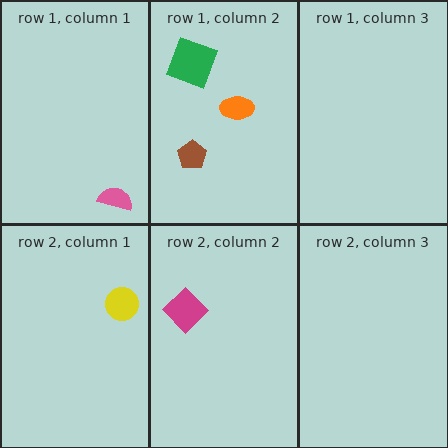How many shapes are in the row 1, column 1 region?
1.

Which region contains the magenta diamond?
The row 2, column 2 region.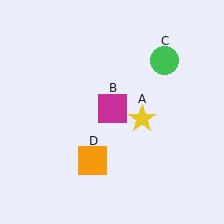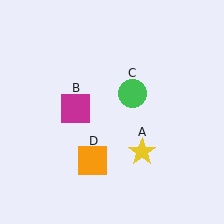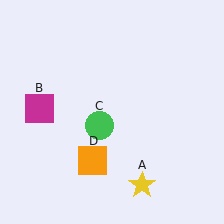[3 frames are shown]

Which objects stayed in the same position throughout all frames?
Orange square (object D) remained stationary.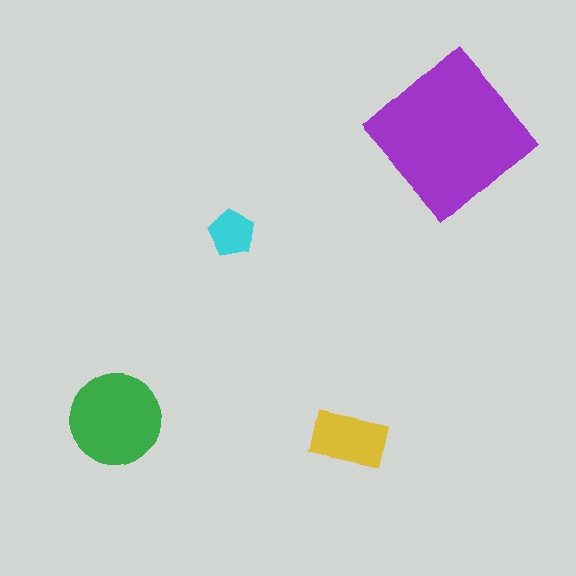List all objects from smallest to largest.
The cyan pentagon, the yellow rectangle, the green circle, the purple diamond.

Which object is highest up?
The purple diamond is topmost.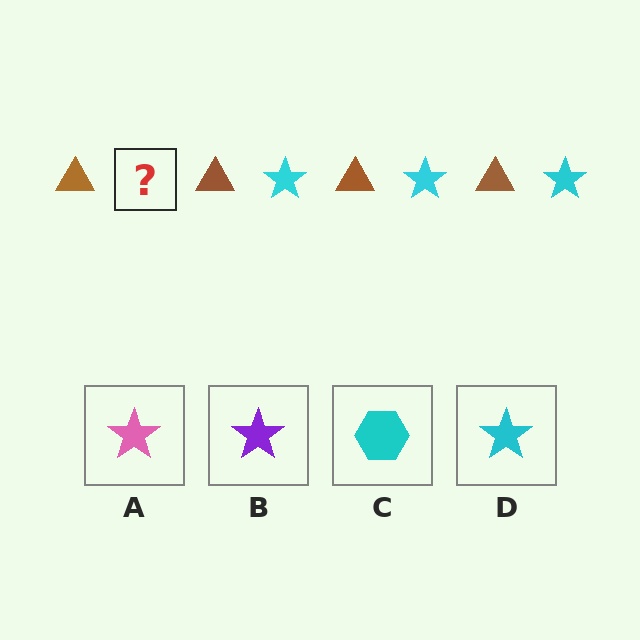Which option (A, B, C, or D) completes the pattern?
D.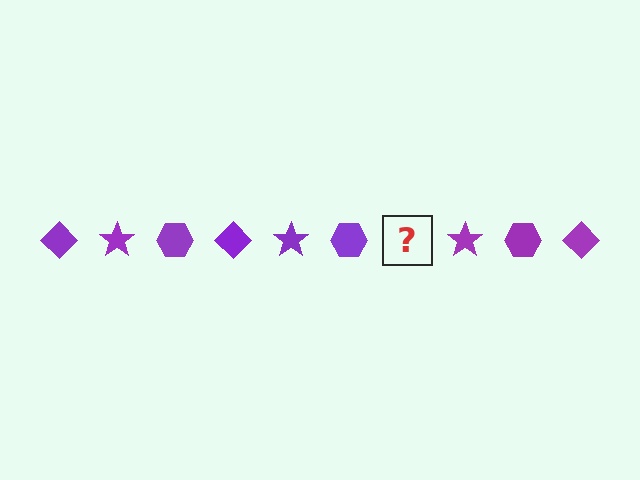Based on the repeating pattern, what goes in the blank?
The blank should be a purple diamond.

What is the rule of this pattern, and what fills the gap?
The rule is that the pattern cycles through diamond, star, hexagon shapes in purple. The gap should be filled with a purple diamond.